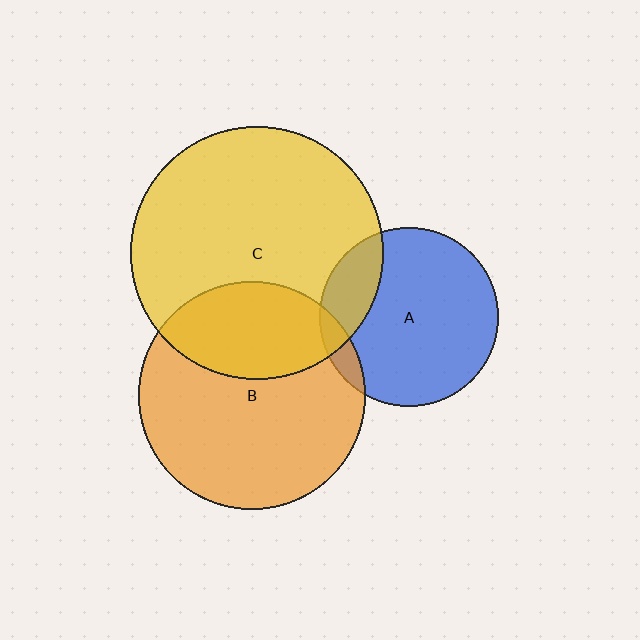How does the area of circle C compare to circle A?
Approximately 2.0 times.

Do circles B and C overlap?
Yes.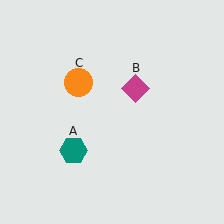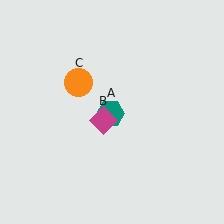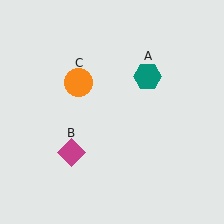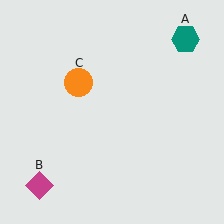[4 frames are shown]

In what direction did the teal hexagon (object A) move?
The teal hexagon (object A) moved up and to the right.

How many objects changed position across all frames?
2 objects changed position: teal hexagon (object A), magenta diamond (object B).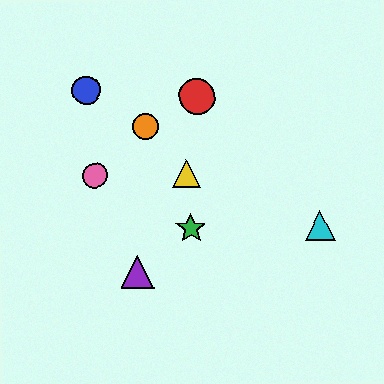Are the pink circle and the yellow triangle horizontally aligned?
Yes, both are at y≈175.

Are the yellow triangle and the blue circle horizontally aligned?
No, the yellow triangle is at y≈174 and the blue circle is at y≈90.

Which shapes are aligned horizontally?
The yellow triangle, the pink circle are aligned horizontally.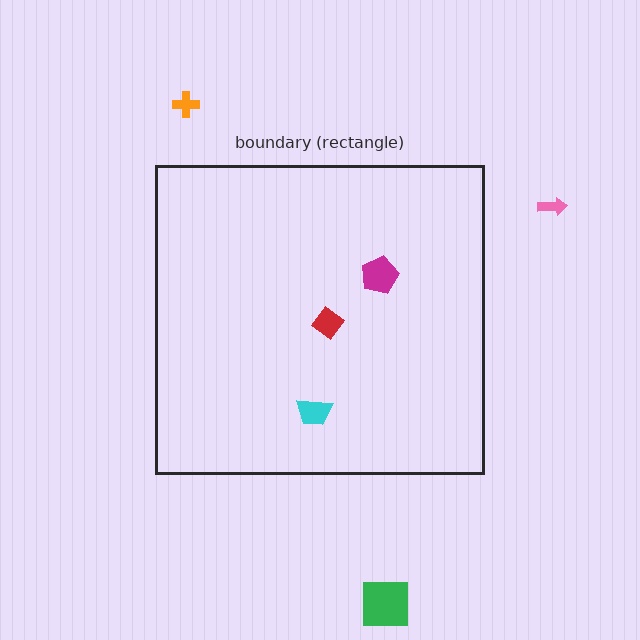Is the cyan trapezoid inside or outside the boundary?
Inside.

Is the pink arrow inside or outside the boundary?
Outside.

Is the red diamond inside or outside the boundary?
Inside.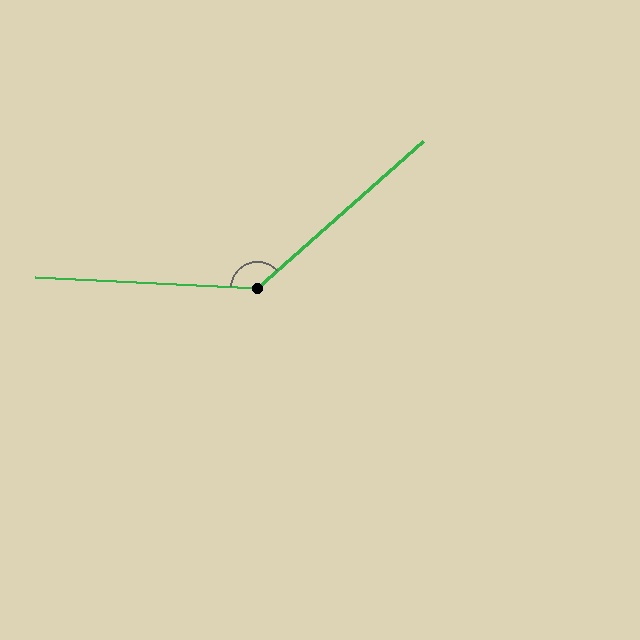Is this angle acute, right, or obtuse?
It is obtuse.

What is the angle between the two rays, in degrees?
Approximately 136 degrees.